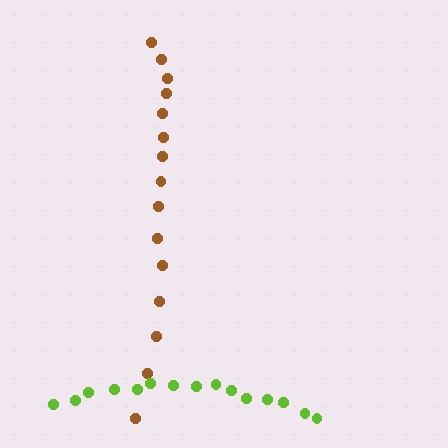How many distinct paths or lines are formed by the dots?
There are 2 distinct paths.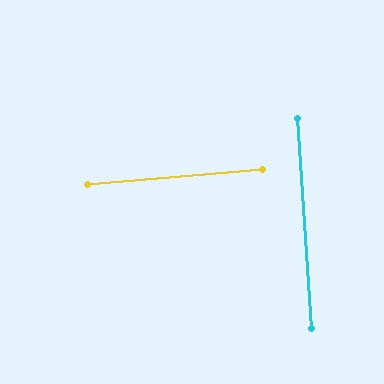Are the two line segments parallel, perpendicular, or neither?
Perpendicular — they meet at approximately 89°.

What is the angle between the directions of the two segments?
Approximately 89 degrees.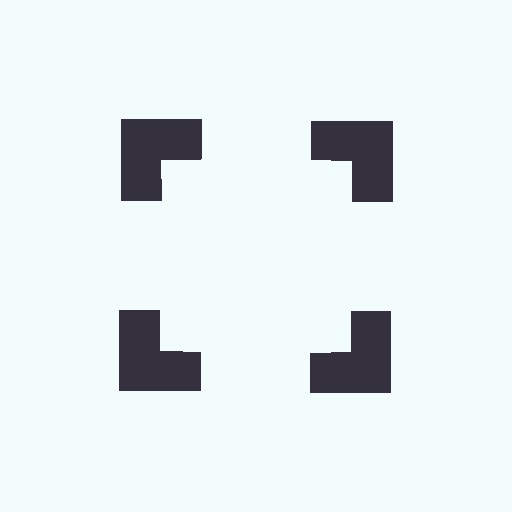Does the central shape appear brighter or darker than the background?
It typically appears slightly brighter than the background, even though no actual brightness change is drawn.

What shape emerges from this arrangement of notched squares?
An illusory square — its edges are inferred from the aligned wedge cuts in the notched squares, not physically drawn.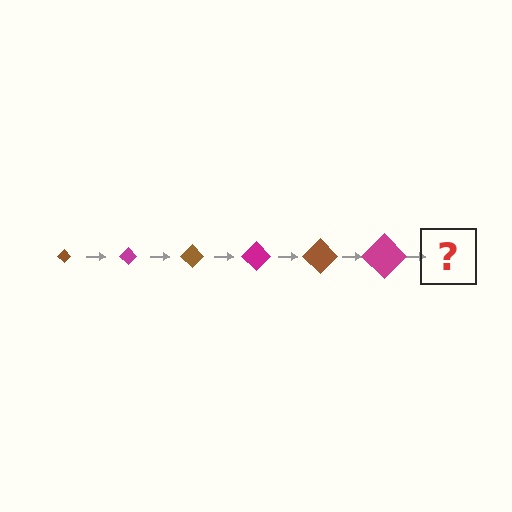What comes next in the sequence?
The next element should be a brown diamond, larger than the previous one.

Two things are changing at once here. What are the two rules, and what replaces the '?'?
The two rules are that the diamond grows larger each step and the color cycles through brown and magenta. The '?' should be a brown diamond, larger than the previous one.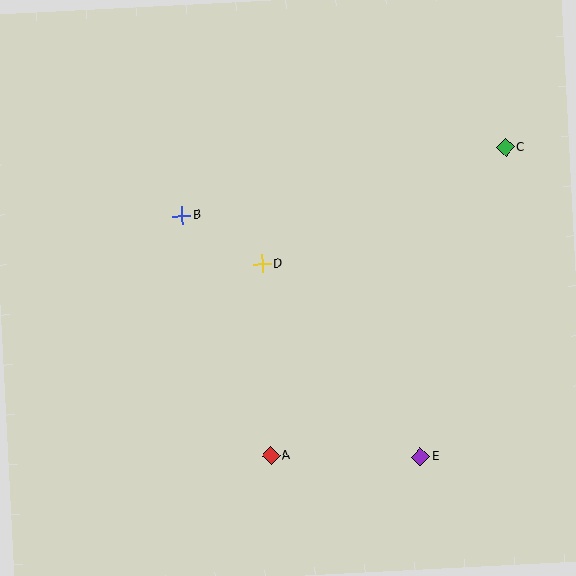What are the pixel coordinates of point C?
Point C is at (505, 148).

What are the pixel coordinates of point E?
Point E is at (420, 457).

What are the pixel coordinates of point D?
Point D is at (262, 264).